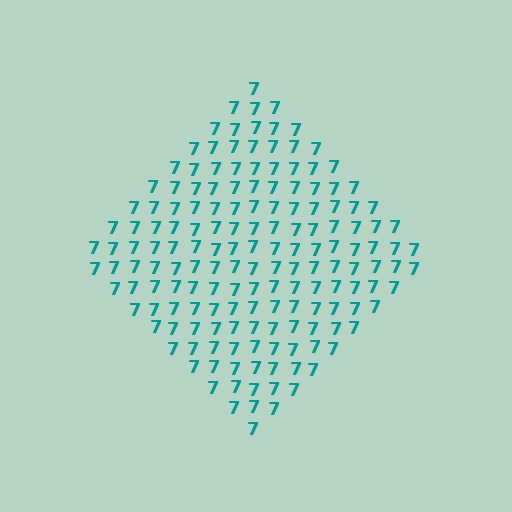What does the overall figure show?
The overall figure shows a diamond.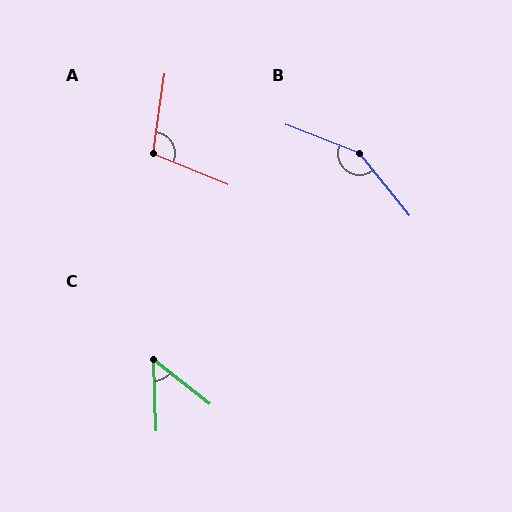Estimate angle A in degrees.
Approximately 104 degrees.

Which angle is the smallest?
C, at approximately 49 degrees.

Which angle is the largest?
B, at approximately 151 degrees.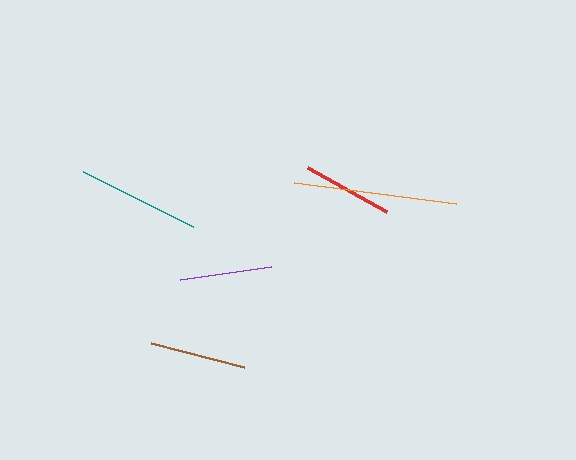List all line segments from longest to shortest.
From longest to shortest: orange, teal, brown, purple, red.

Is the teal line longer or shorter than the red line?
The teal line is longer than the red line.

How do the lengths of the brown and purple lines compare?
The brown and purple lines are approximately the same length.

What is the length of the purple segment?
The purple segment is approximately 92 pixels long.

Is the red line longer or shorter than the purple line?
The purple line is longer than the red line.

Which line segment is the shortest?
The red line is the shortest at approximately 90 pixels.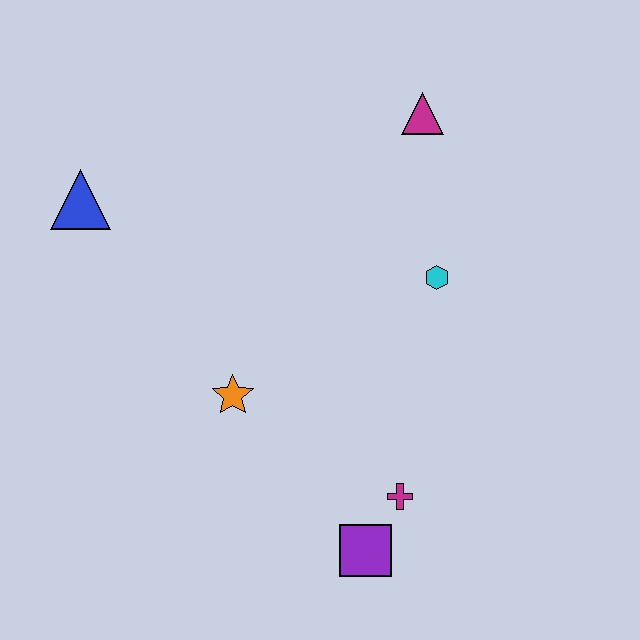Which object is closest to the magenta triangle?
The cyan hexagon is closest to the magenta triangle.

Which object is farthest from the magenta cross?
The blue triangle is farthest from the magenta cross.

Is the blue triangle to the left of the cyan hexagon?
Yes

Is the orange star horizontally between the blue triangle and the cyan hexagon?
Yes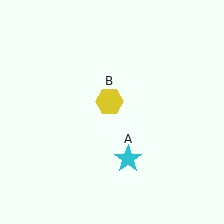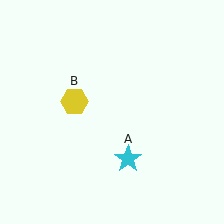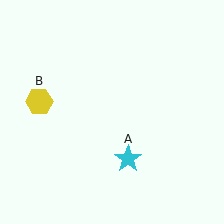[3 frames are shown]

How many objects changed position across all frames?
1 object changed position: yellow hexagon (object B).